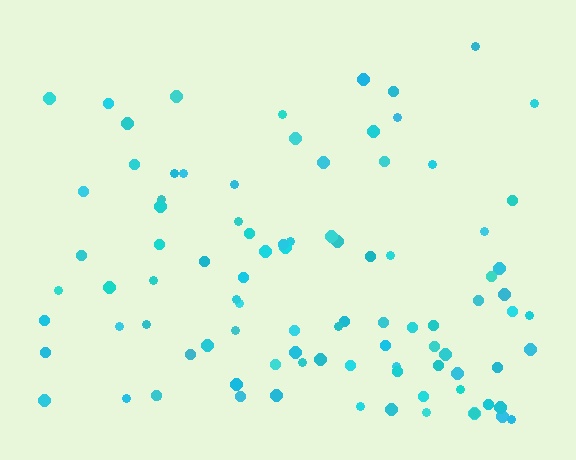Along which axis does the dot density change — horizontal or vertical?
Vertical.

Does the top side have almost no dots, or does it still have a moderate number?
Still a moderate number, just noticeably fewer than the bottom.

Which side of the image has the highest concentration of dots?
The bottom.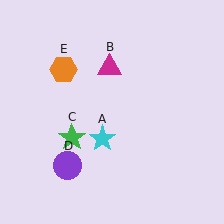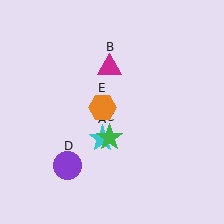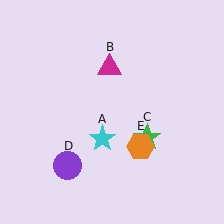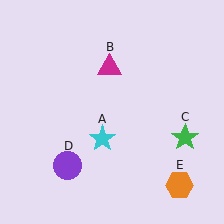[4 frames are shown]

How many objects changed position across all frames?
2 objects changed position: green star (object C), orange hexagon (object E).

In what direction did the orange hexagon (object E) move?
The orange hexagon (object E) moved down and to the right.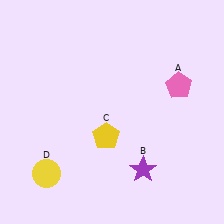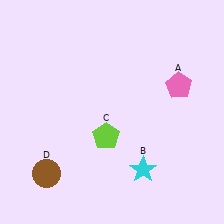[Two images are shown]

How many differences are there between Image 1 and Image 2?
There are 3 differences between the two images.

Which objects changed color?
B changed from purple to cyan. C changed from yellow to lime. D changed from yellow to brown.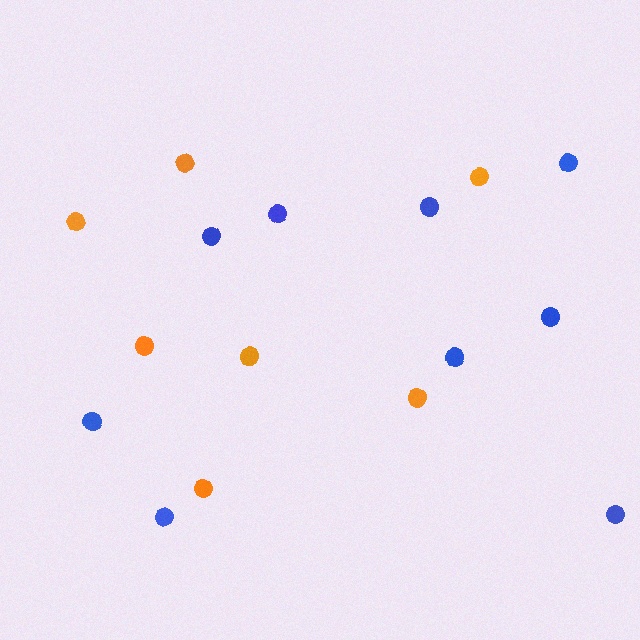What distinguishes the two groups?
There are 2 groups: one group of orange circles (7) and one group of blue circles (9).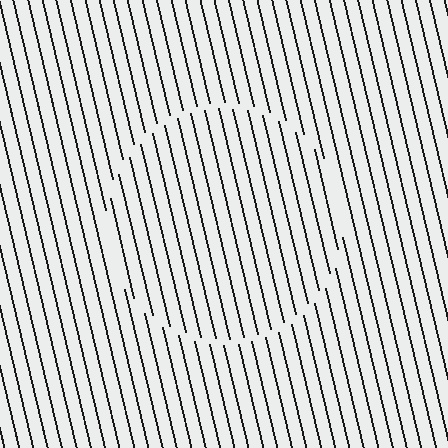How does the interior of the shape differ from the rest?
The interior of the shape contains the same grating, shifted by half a period — the contour is defined by the phase discontinuity where line-ends from the inner and outer gratings abut.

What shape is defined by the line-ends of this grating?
An illusory circle. The interior of the shape contains the same grating, shifted by half a period — the contour is defined by the phase discontinuity where line-ends from the inner and outer gratings abut.